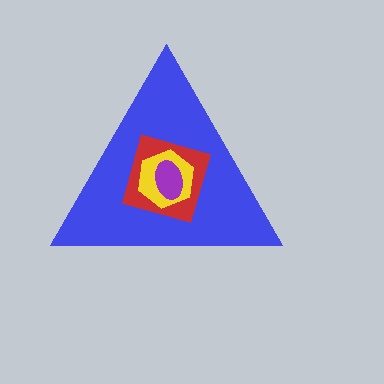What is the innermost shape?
The purple ellipse.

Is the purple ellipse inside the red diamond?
Yes.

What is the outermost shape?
The blue triangle.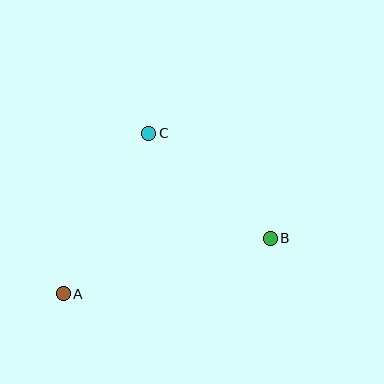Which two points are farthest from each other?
Points A and B are farthest from each other.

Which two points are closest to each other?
Points B and C are closest to each other.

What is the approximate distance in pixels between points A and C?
The distance between A and C is approximately 182 pixels.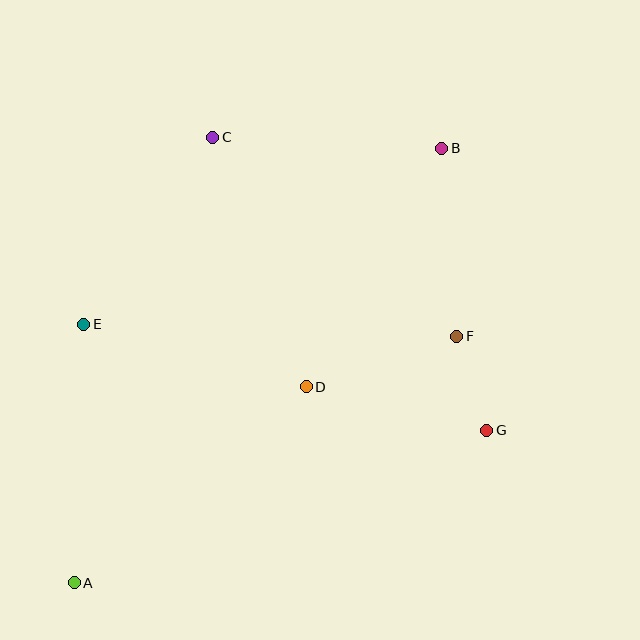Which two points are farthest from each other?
Points A and B are farthest from each other.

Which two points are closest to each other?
Points F and G are closest to each other.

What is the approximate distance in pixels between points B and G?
The distance between B and G is approximately 286 pixels.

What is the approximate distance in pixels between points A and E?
The distance between A and E is approximately 258 pixels.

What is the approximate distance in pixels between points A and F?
The distance between A and F is approximately 455 pixels.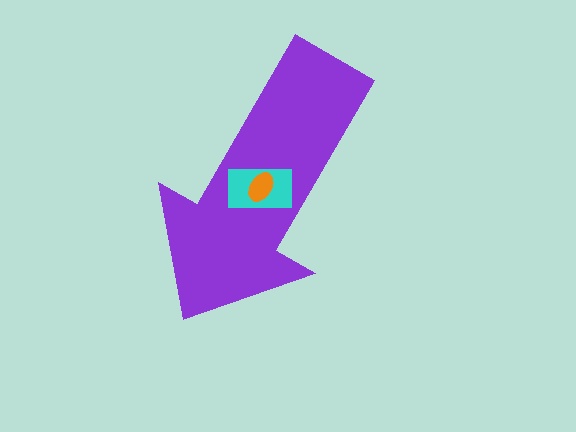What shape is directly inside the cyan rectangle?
The orange ellipse.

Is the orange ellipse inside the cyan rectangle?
Yes.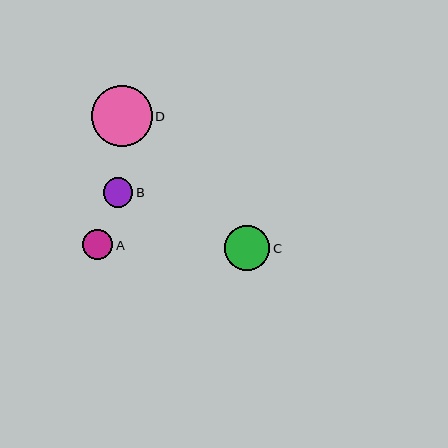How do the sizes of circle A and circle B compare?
Circle A and circle B are approximately the same size.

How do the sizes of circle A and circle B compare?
Circle A and circle B are approximately the same size.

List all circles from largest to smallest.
From largest to smallest: D, C, A, B.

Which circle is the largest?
Circle D is the largest with a size of approximately 61 pixels.